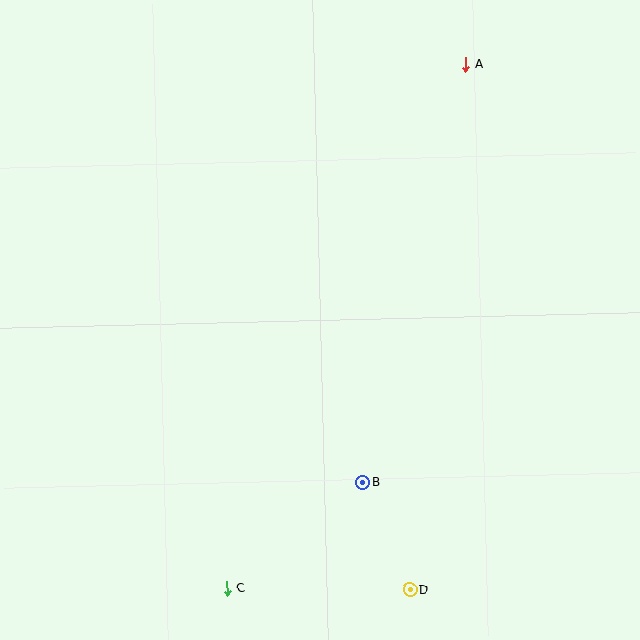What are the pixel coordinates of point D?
Point D is at (410, 590).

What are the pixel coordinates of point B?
Point B is at (363, 482).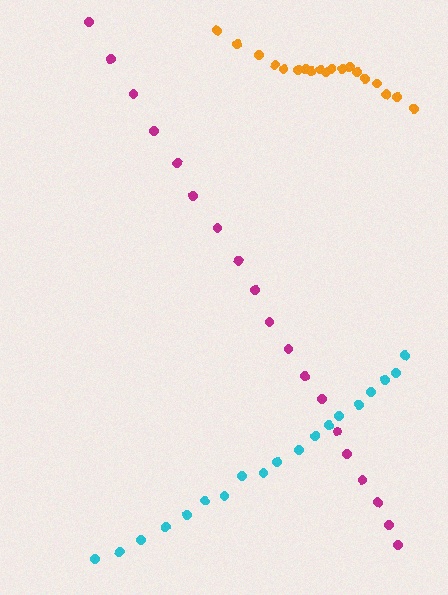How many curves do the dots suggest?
There are 3 distinct paths.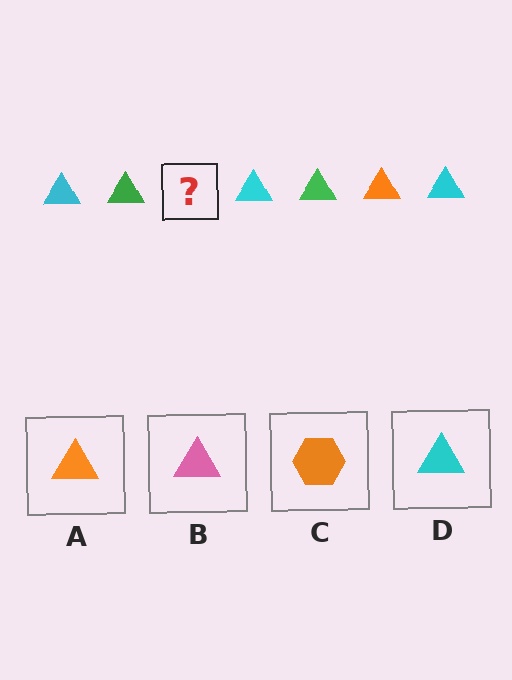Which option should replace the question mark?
Option A.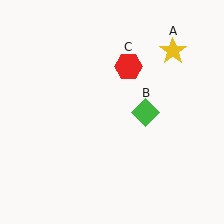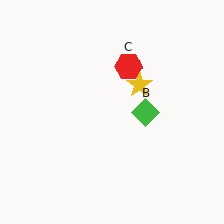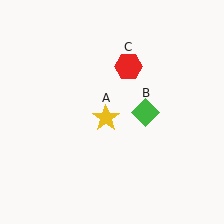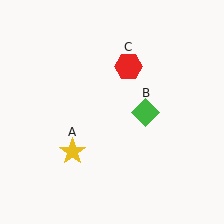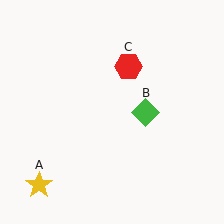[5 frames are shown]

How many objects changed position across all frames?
1 object changed position: yellow star (object A).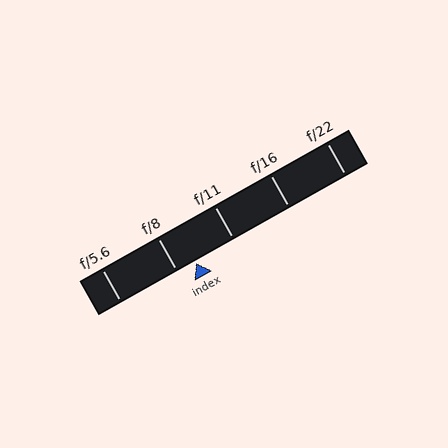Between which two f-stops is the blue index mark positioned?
The index mark is between f/8 and f/11.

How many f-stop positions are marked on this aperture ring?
There are 5 f-stop positions marked.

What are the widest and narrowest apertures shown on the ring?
The widest aperture shown is f/5.6 and the narrowest is f/22.